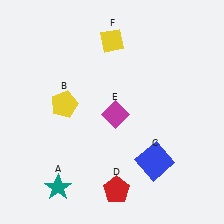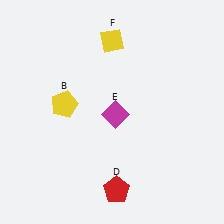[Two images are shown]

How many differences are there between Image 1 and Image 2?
There are 2 differences between the two images.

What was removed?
The teal star (A), the blue square (C) were removed in Image 2.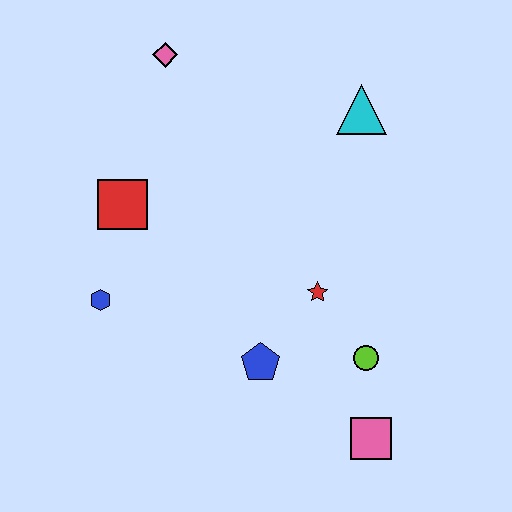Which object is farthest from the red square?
The pink square is farthest from the red square.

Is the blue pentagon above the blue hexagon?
No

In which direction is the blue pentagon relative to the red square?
The blue pentagon is below the red square.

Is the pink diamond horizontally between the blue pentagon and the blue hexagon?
Yes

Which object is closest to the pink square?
The lime circle is closest to the pink square.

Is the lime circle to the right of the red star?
Yes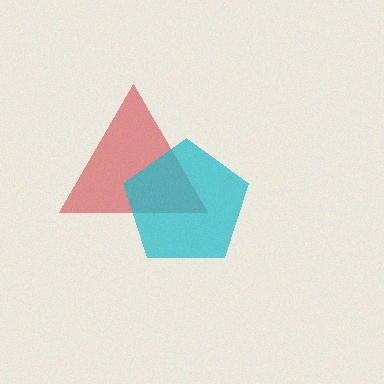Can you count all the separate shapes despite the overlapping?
Yes, there are 2 separate shapes.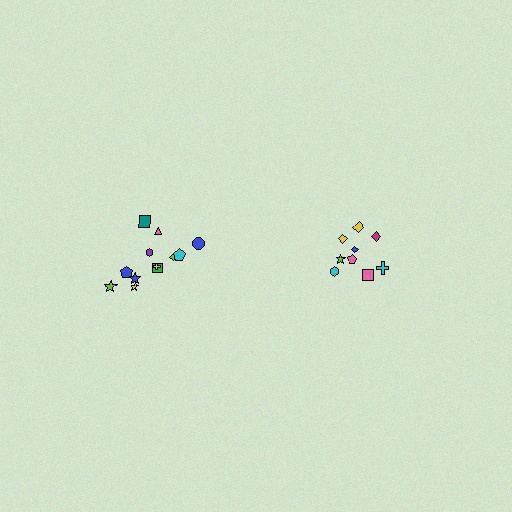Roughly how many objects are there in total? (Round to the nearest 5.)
Roughly 20 objects in total.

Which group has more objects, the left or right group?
The left group.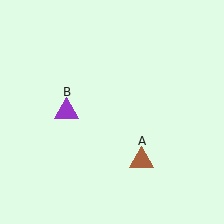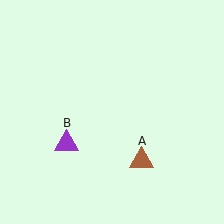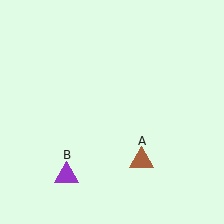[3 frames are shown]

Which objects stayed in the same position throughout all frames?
Brown triangle (object A) remained stationary.